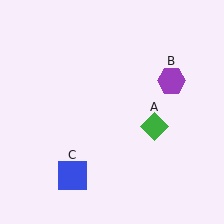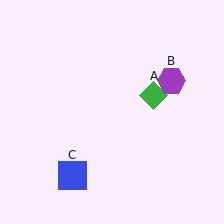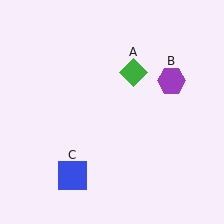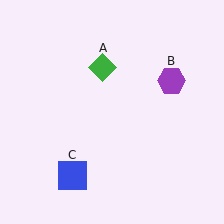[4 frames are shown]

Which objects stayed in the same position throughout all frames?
Purple hexagon (object B) and blue square (object C) remained stationary.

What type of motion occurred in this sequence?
The green diamond (object A) rotated counterclockwise around the center of the scene.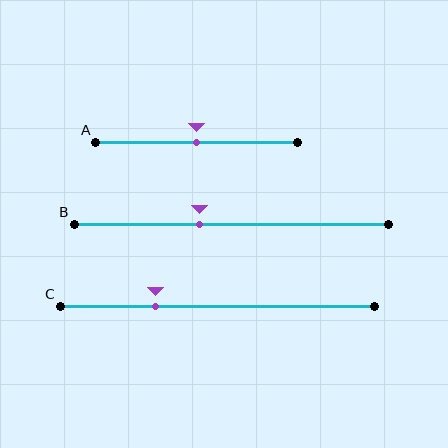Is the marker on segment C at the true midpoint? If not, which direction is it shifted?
No, the marker on segment C is shifted to the left by about 20% of the segment length.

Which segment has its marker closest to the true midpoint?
Segment A has its marker closest to the true midpoint.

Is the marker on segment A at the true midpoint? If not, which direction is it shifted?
Yes, the marker on segment A is at the true midpoint.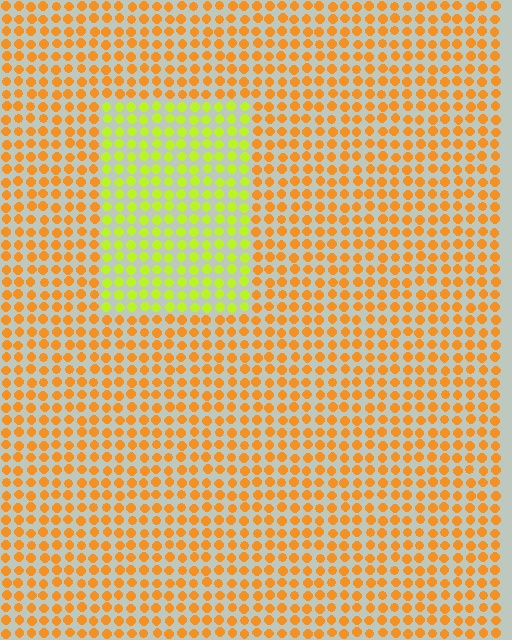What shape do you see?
I see a rectangle.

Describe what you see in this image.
The image is filled with small orange elements in a uniform arrangement. A rectangle-shaped region is visible where the elements are tinted to a slightly different hue, forming a subtle color boundary.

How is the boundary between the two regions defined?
The boundary is defined purely by a slight shift in hue (about 46 degrees). Spacing, size, and orientation are identical on both sides.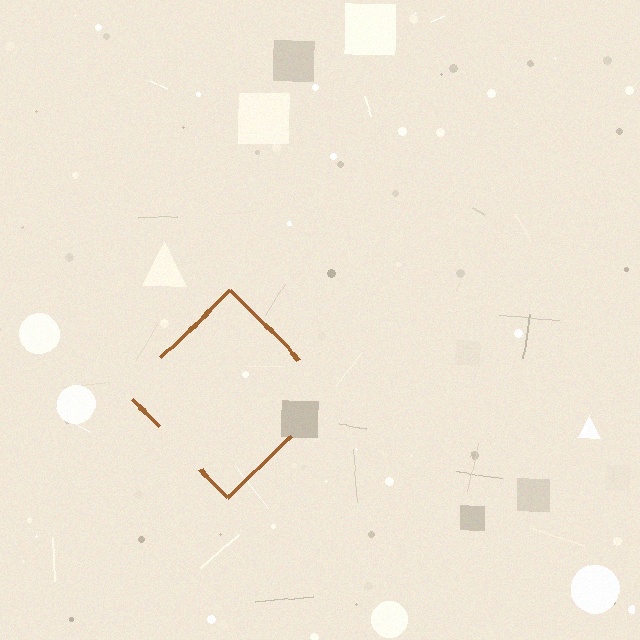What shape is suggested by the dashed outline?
The dashed outline suggests a diamond.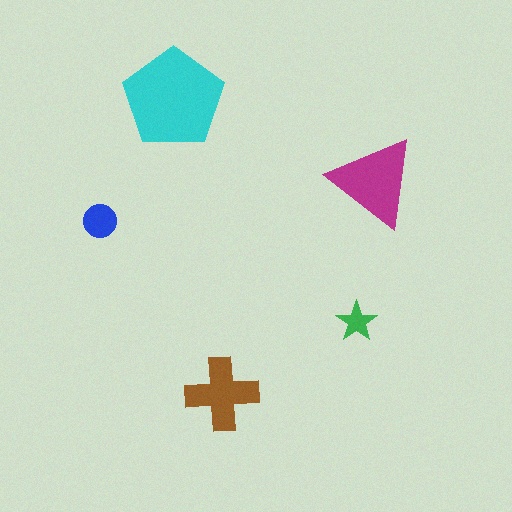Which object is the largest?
The cyan pentagon.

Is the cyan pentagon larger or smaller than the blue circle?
Larger.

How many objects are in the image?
There are 5 objects in the image.